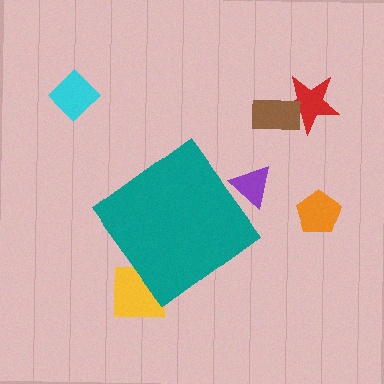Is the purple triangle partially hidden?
Yes, the purple triangle is partially hidden behind the teal diamond.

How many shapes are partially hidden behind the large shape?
2 shapes are partially hidden.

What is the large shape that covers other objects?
A teal diamond.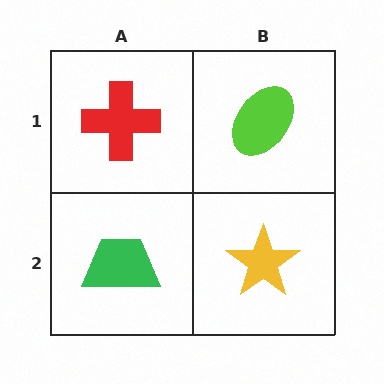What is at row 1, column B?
A lime ellipse.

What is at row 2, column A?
A green trapezoid.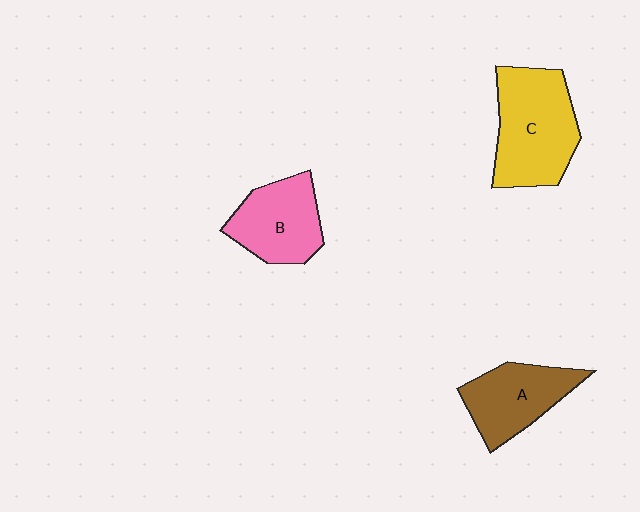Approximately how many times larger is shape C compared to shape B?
Approximately 1.4 times.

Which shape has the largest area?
Shape C (yellow).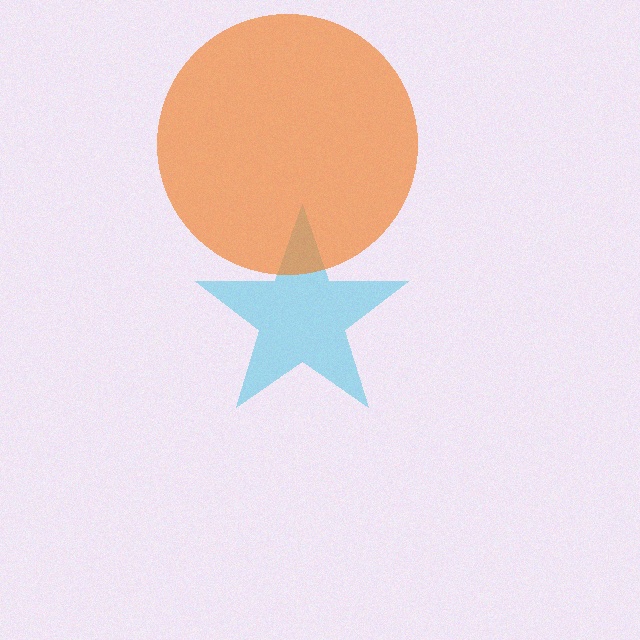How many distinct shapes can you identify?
There are 2 distinct shapes: a cyan star, an orange circle.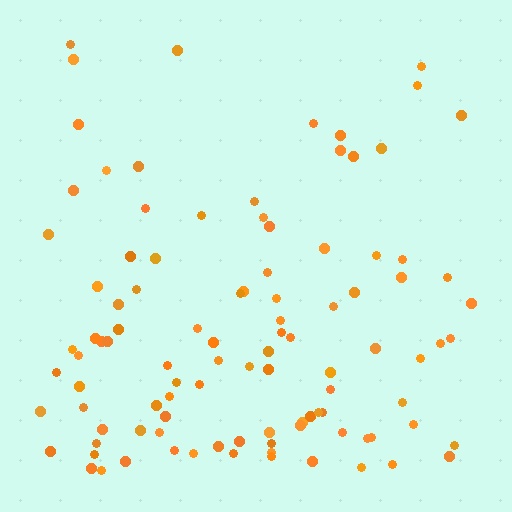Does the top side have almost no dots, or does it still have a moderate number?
Still a moderate number, just noticeably fewer than the bottom.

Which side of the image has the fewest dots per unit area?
The top.